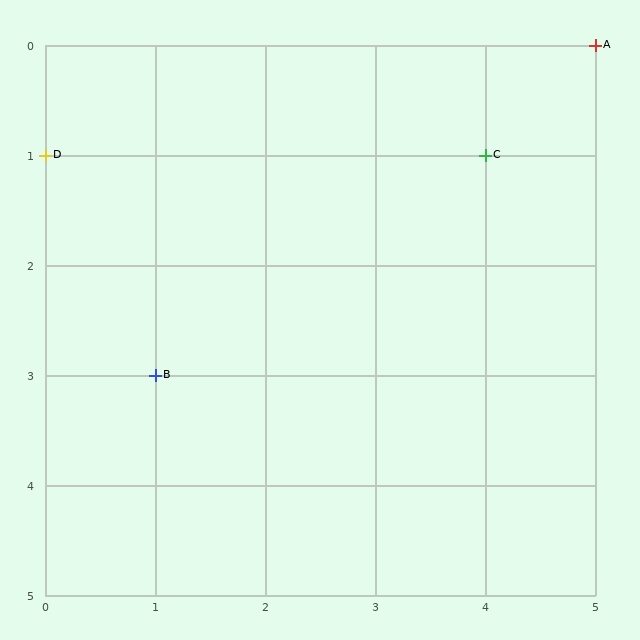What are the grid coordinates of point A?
Point A is at grid coordinates (5, 0).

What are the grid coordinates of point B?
Point B is at grid coordinates (1, 3).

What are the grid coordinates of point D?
Point D is at grid coordinates (0, 1).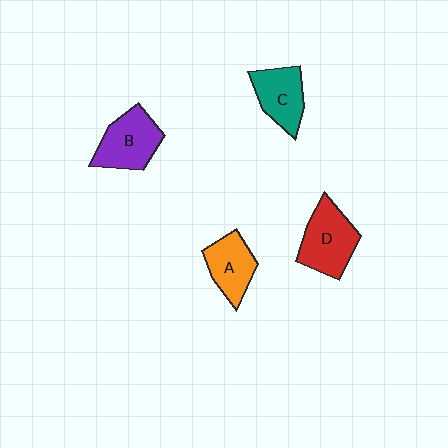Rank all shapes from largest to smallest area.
From largest to smallest: D (red), B (purple), C (teal), A (orange).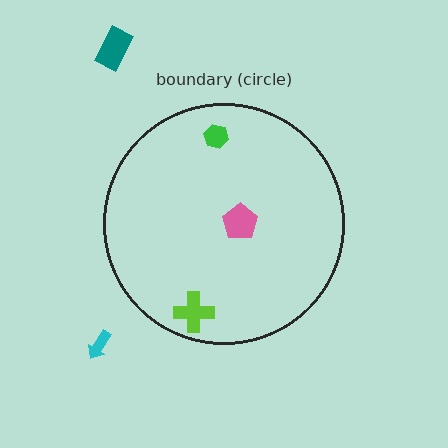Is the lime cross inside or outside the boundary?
Inside.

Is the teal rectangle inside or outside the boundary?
Outside.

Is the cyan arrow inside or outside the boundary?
Outside.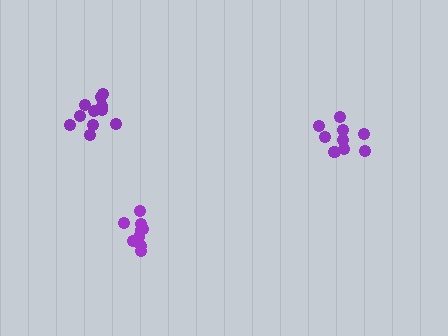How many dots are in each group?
Group 1: 11 dots, Group 2: 9 dots, Group 3: 9 dots (29 total).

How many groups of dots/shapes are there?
There are 3 groups.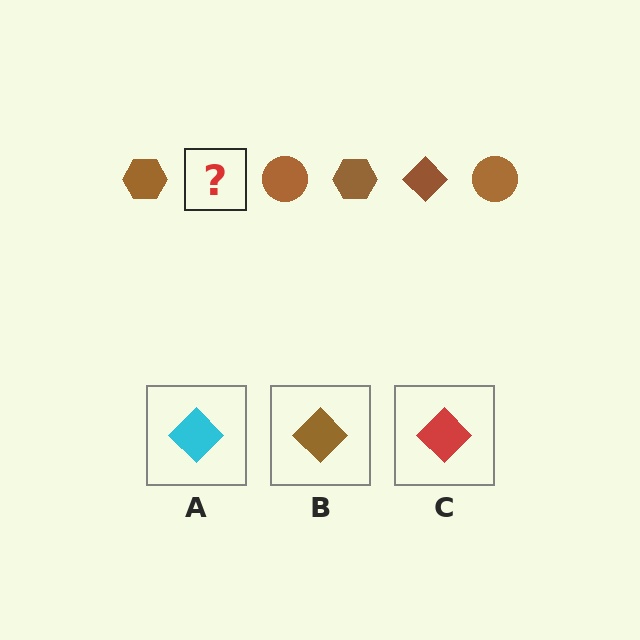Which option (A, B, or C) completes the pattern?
B.